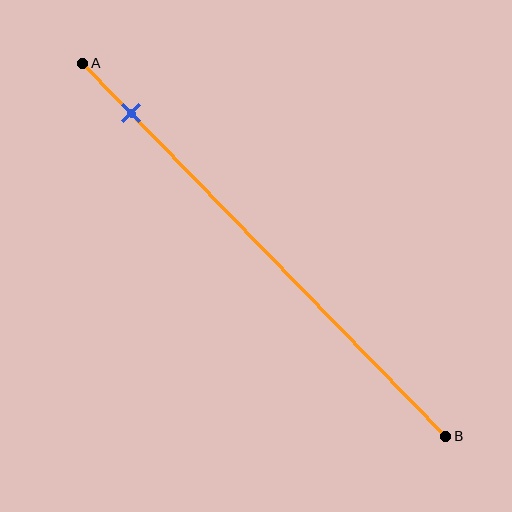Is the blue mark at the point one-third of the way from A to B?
No, the mark is at about 15% from A, not at the 33% one-third point.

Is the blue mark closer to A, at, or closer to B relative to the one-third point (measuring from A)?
The blue mark is closer to point A than the one-third point of segment AB.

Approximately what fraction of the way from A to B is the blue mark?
The blue mark is approximately 15% of the way from A to B.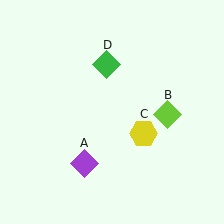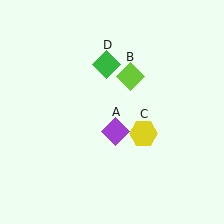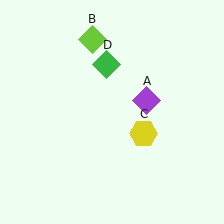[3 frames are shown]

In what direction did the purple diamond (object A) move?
The purple diamond (object A) moved up and to the right.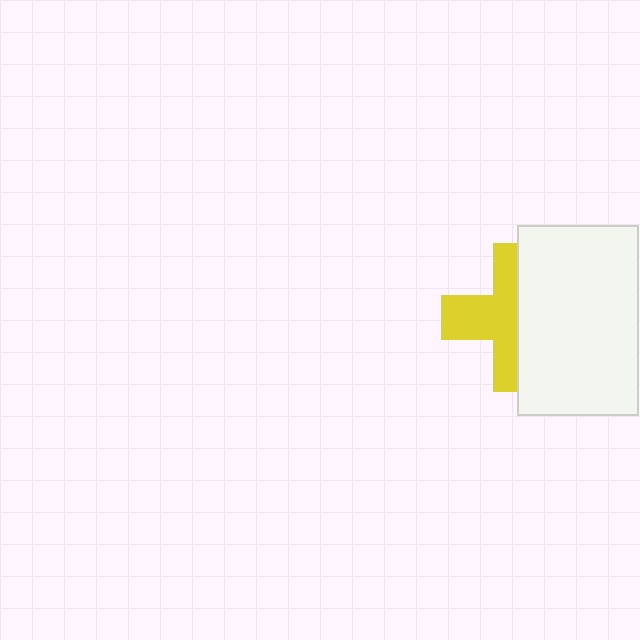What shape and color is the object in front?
The object in front is a white rectangle.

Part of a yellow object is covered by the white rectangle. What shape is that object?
It is a cross.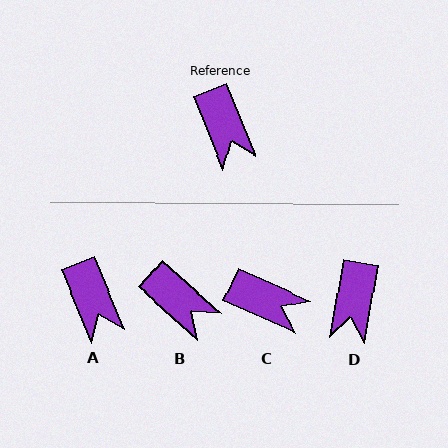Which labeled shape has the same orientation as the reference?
A.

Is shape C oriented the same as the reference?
No, it is off by about 43 degrees.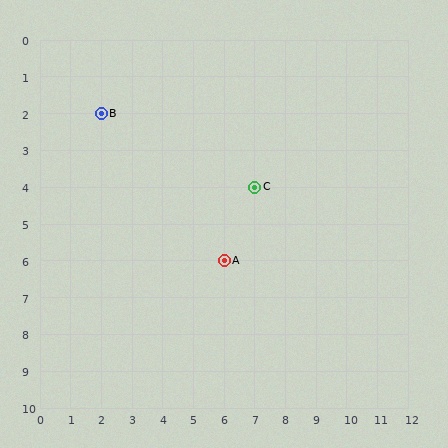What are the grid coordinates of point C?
Point C is at grid coordinates (7, 4).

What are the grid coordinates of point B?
Point B is at grid coordinates (2, 2).